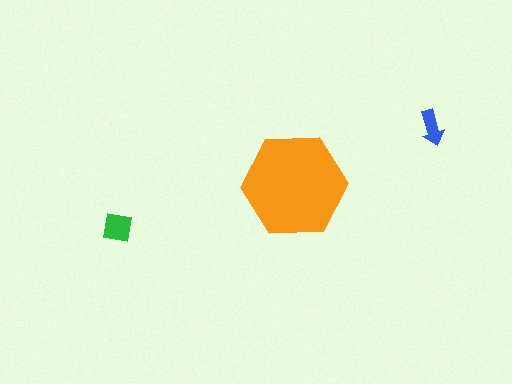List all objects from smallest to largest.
The blue arrow, the green square, the orange hexagon.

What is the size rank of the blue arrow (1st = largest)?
3rd.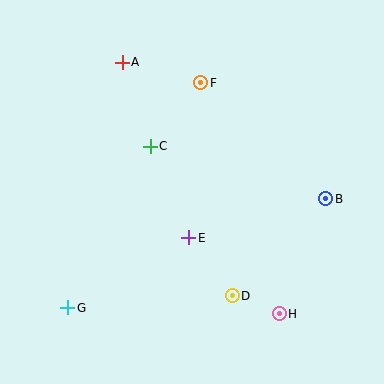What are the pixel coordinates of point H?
Point H is at (279, 314).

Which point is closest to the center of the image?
Point E at (189, 238) is closest to the center.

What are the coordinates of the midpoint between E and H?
The midpoint between E and H is at (234, 276).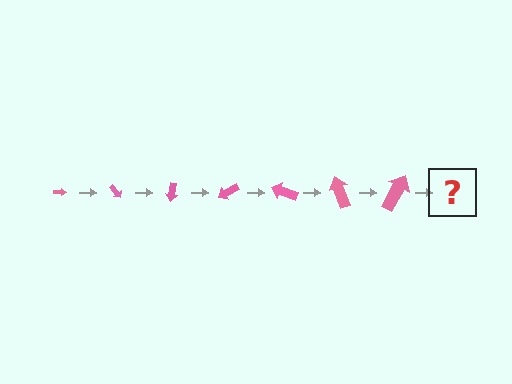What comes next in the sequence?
The next element should be an arrow, larger than the previous one and rotated 350 degrees from the start.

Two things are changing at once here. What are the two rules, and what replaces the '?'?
The two rules are that the arrow grows larger each step and it rotates 50 degrees each step. The '?' should be an arrow, larger than the previous one and rotated 350 degrees from the start.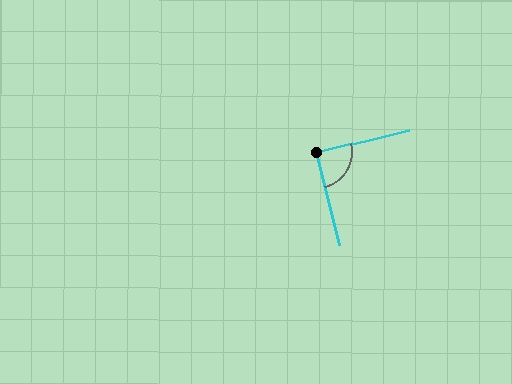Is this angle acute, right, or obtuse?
It is approximately a right angle.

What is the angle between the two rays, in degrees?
Approximately 89 degrees.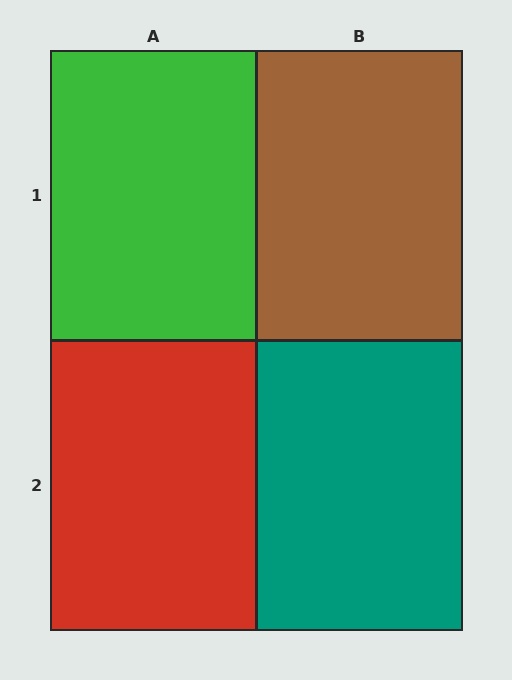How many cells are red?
1 cell is red.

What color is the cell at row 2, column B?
Teal.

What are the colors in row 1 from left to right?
Green, brown.